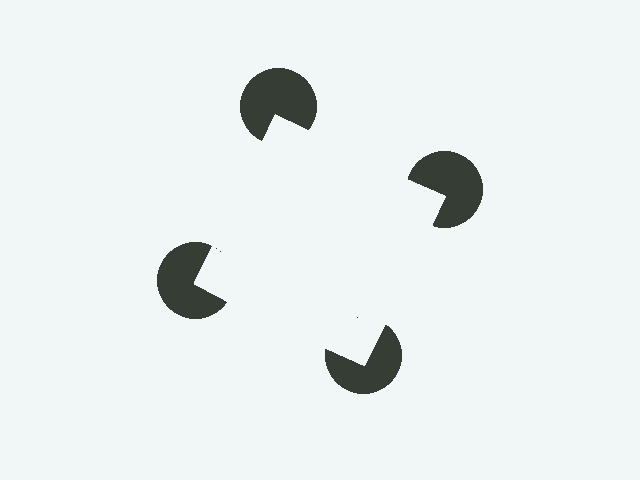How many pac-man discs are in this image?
There are 4 — one at each vertex of the illusory square.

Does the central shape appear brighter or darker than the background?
It typically appears slightly brighter than the background, even though no actual brightness change is drawn.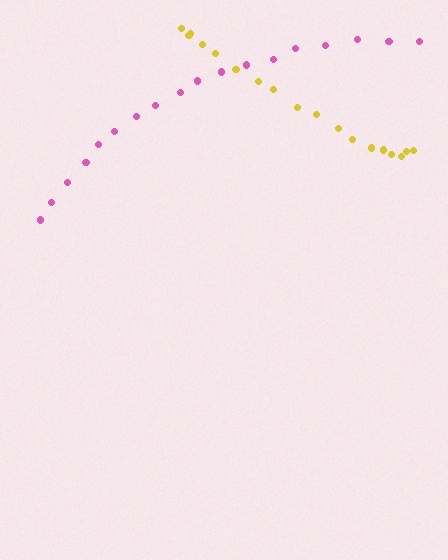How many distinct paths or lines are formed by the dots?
There are 2 distinct paths.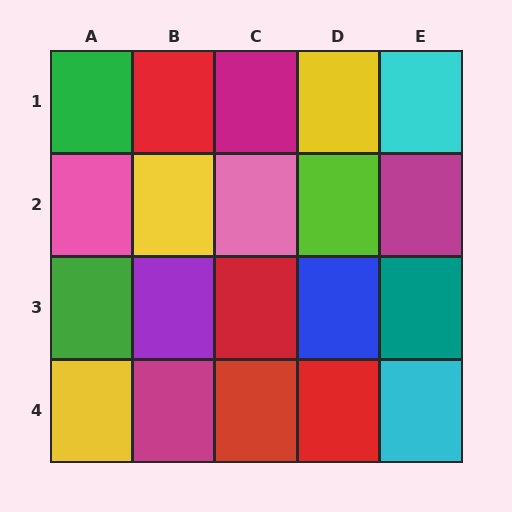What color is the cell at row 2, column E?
Magenta.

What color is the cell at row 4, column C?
Red.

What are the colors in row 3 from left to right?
Green, purple, red, blue, teal.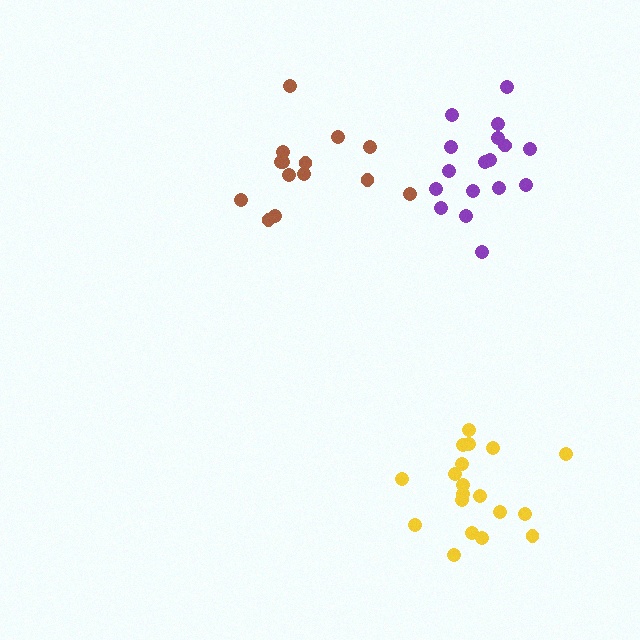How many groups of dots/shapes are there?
There are 3 groups.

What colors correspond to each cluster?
The clusters are colored: yellow, brown, purple.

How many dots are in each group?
Group 1: 19 dots, Group 2: 14 dots, Group 3: 17 dots (50 total).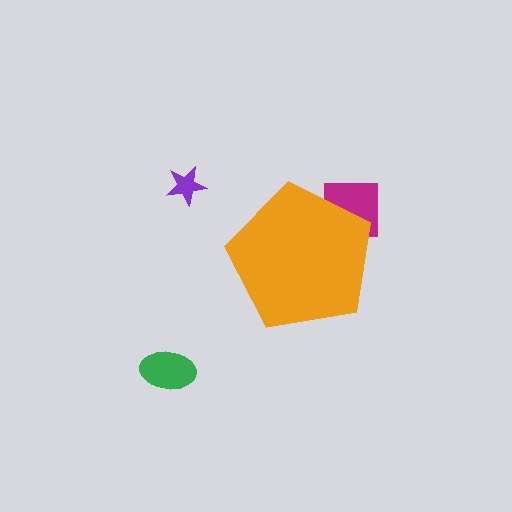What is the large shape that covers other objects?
An orange pentagon.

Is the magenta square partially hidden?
Yes, the magenta square is partially hidden behind the orange pentagon.